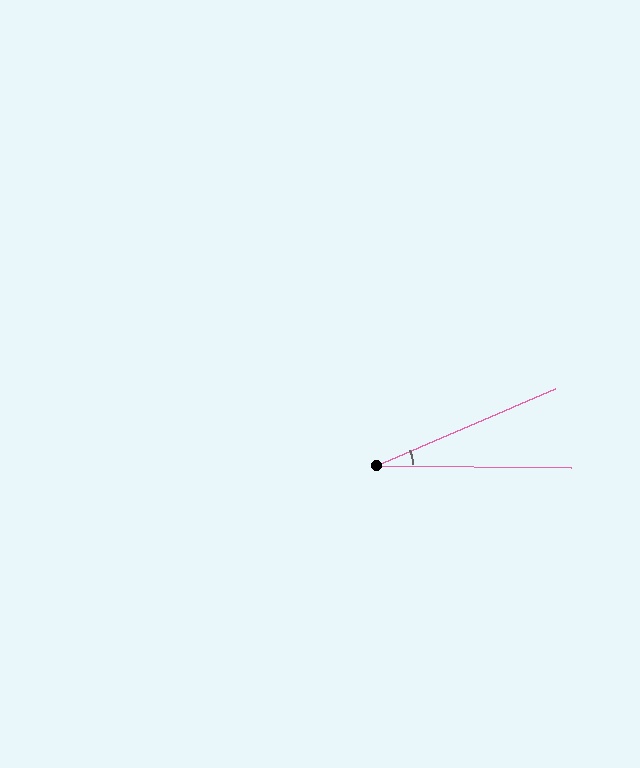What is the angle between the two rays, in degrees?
Approximately 24 degrees.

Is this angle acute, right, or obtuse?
It is acute.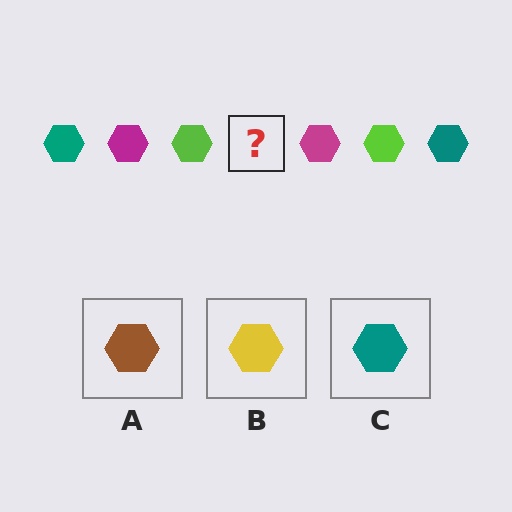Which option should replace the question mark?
Option C.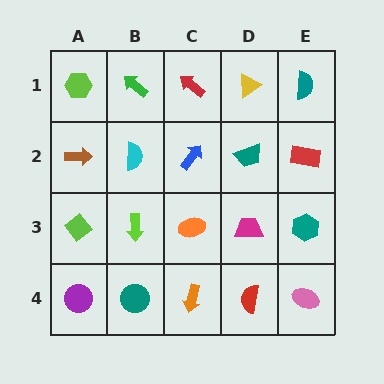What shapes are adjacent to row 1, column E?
A red rectangle (row 2, column E), a yellow triangle (row 1, column D).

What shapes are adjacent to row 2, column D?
A yellow triangle (row 1, column D), a magenta trapezoid (row 3, column D), a blue arrow (row 2, column C), a red rectangle (row 2, column E).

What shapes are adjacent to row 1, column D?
A teal trapezoid (row 2, column D), a red arrow (row 1, column C), a teal semicircle (row 1, column E).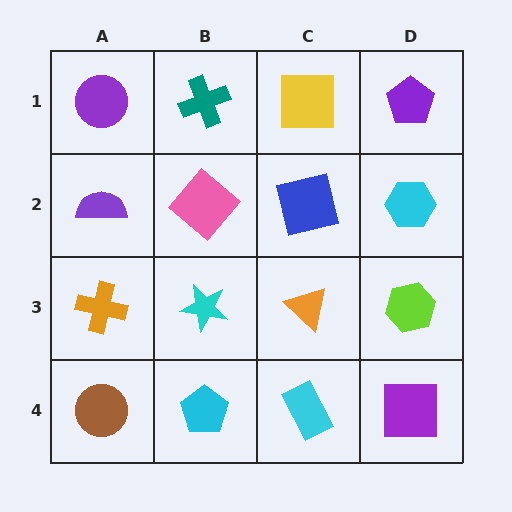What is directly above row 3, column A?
A purple semicircle.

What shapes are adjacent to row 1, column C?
A blue square (row 2, column C), a teal cross (row 1, column B), a purple pentagon (row 1, column D).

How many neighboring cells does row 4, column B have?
3.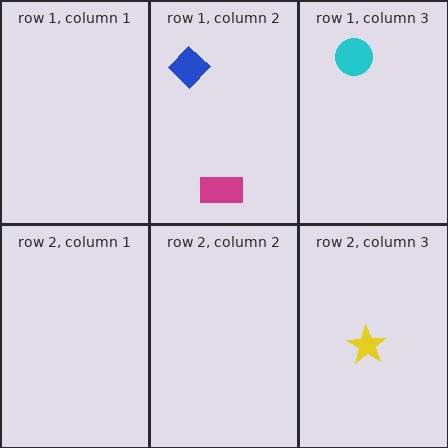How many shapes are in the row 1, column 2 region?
2.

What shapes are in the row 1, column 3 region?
The cyan circle.